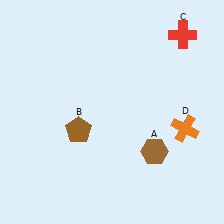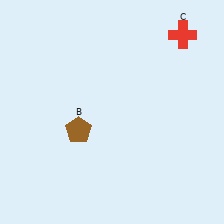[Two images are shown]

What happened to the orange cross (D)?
The orange cross (D) was removed in Image 2. It was in the bottom-right area of Image 1.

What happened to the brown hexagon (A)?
The brown hexagon (A) was removed in Image 2. It was in the bottom-right area of Image 1.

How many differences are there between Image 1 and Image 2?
There are 2 differences between the two images.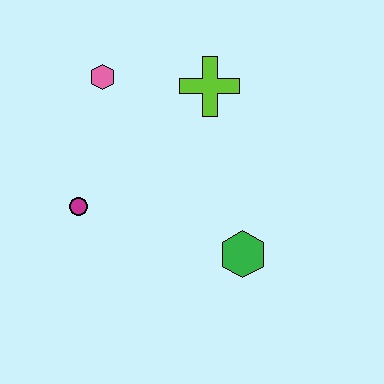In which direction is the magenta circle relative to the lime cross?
The magenta circle is to the left of the lime cross.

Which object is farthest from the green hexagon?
The pink hexagon is farthest from the green hexagon.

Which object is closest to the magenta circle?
The pink hexagon is closest to the magenta circle.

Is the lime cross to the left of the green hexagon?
Yes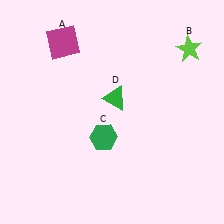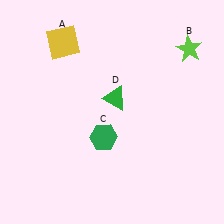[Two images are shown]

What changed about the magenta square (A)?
In Image 1, A is magenta. In Image 2, it changed to yellow.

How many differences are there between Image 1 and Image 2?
There is 1 difference between the two images.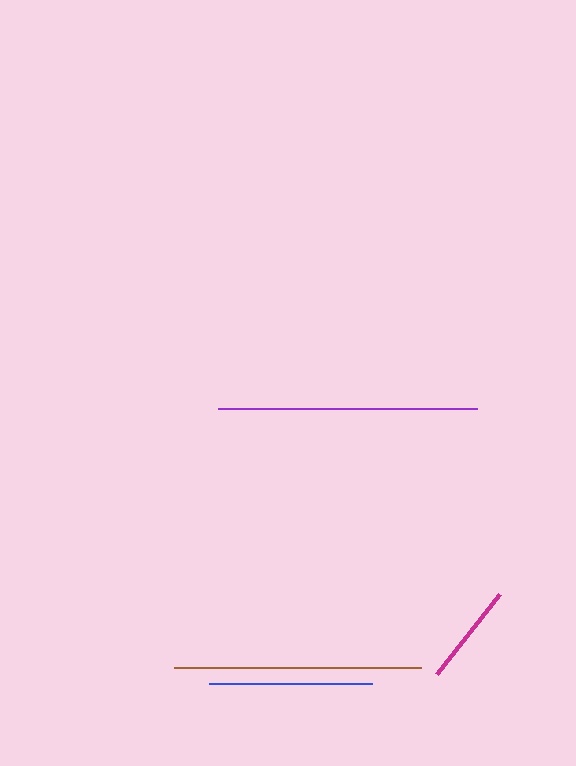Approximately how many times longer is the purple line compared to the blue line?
The purple line is approximately 1.6 times the length of the blue line.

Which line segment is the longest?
The purple line is the longest at approximately 259 pixels.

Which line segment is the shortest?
The magenta line is the shortest at approximately 102 pixels.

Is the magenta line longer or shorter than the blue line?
The blue line is longer than the magenta line.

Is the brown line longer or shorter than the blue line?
The brown line is longer than the blue line.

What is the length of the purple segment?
The purple segment is approximately 259 pixels long.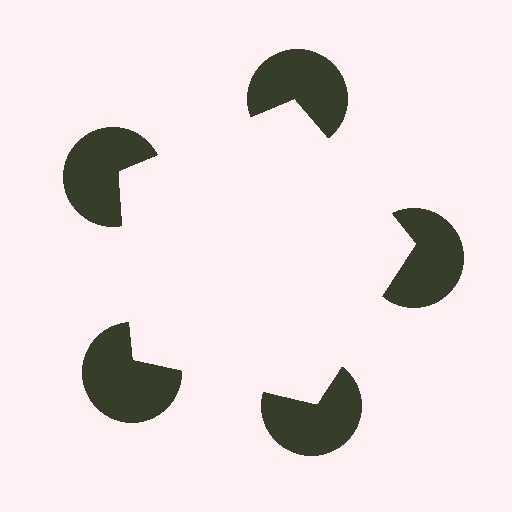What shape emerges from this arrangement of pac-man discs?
An illusory pentagon — its edges are inferred from the aligned wedge cuts in the pac-man discs, not physically drawn.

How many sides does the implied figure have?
5 sides.